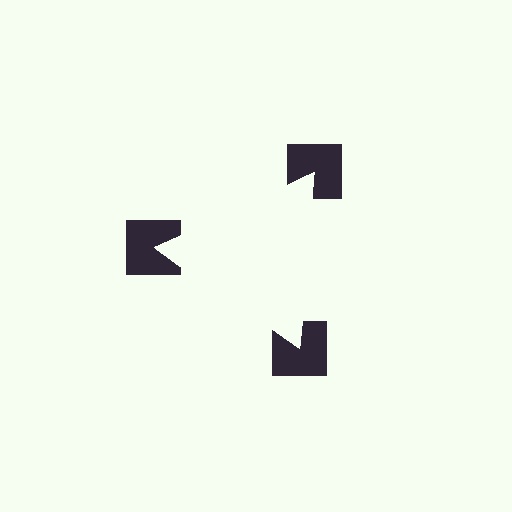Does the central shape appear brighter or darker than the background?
It typically appears slightly brighter than the background, even though no actual brightness change is drawn.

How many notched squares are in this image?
There are 3 — one at each vertex of the illusory triangle.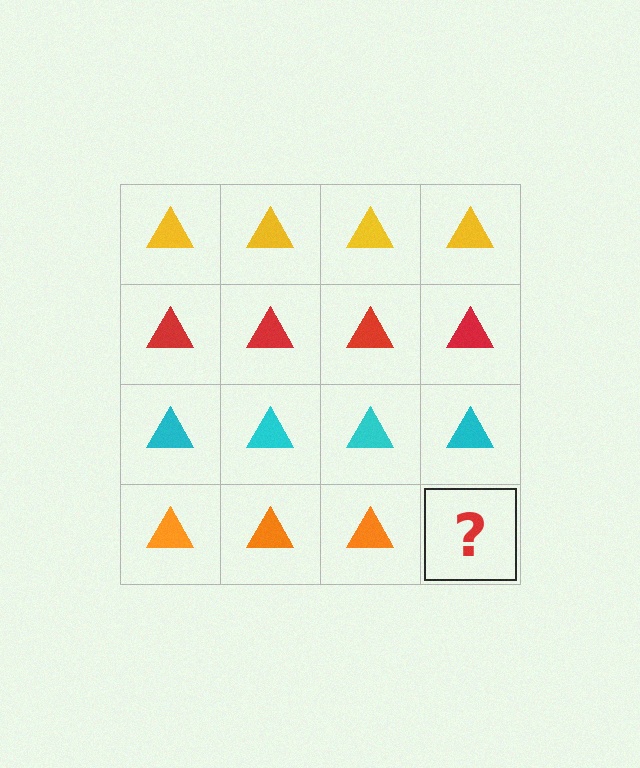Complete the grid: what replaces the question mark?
The question mark should be replaced with an orange triangle.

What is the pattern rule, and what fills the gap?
The rule is that each row has a consistent color. The gap should be filled with an orange triangle.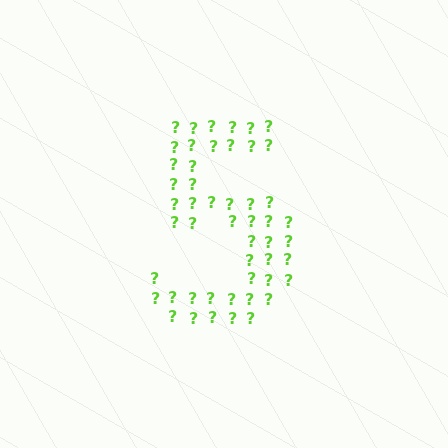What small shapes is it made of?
It is made of small question marks.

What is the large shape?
The large shape is the digit 5.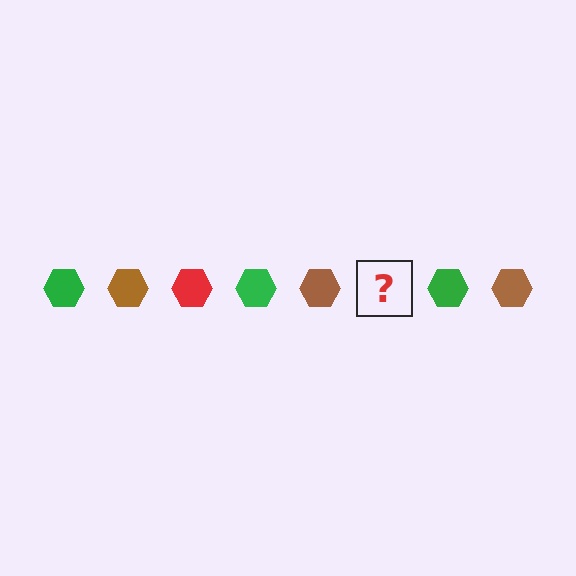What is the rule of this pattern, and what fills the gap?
The rule is that the pattern cycles through green, brown, red hexagons. The gap should be filled with a red hexagon.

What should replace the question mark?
The question mark should be replaced with a red hexagon.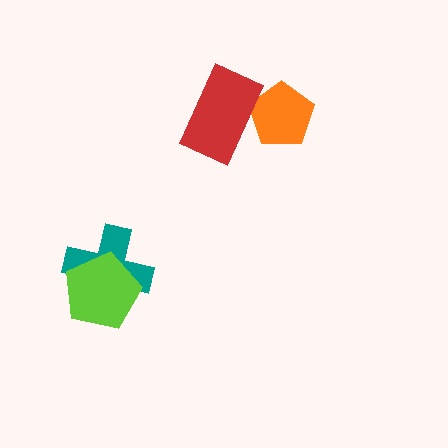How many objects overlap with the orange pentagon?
1 object overlaps with the orange pentagon.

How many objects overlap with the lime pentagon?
1 object overlaps with the lime pentagon.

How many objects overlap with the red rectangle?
1 object overlaps with the red rectangle.